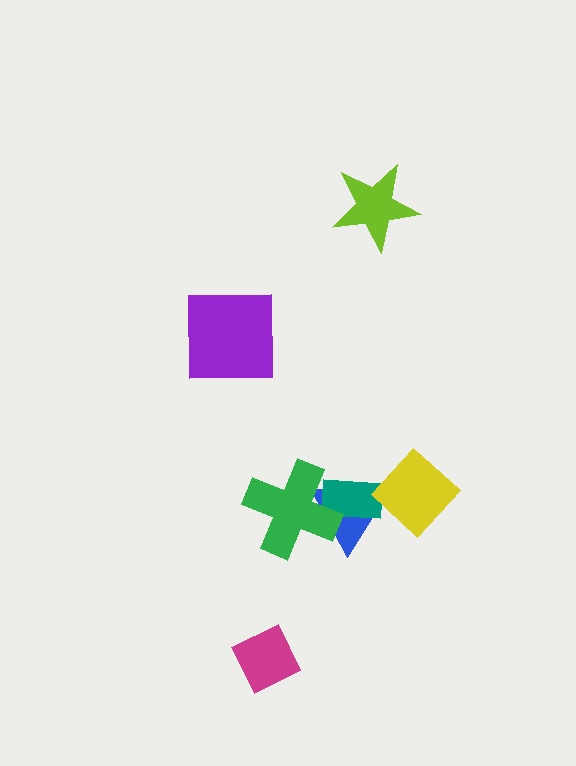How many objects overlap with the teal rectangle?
2 objects overlap with the teal rectangle.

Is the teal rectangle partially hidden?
Yes, it is partially covered by another shape.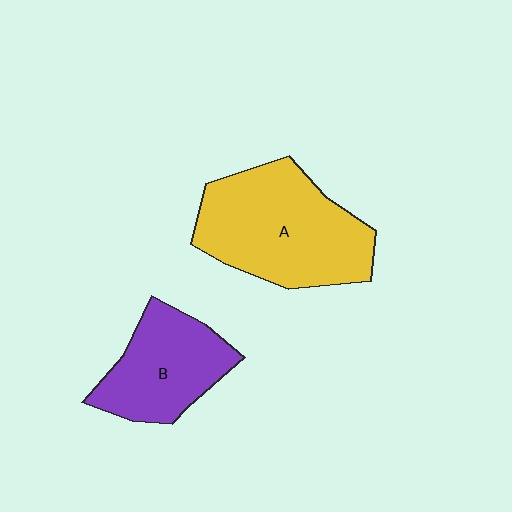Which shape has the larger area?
Shape A (yellow).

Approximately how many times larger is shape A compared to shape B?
Approximately 1.5 times.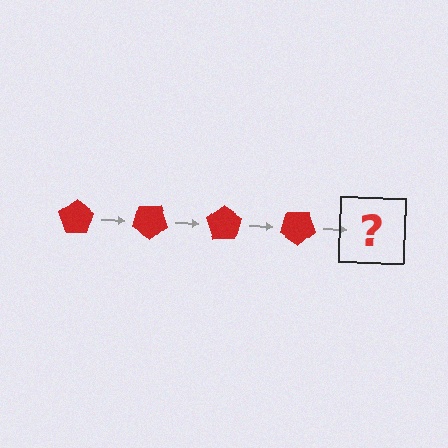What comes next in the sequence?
The next element should be a red pentagon rotated 140 degrees.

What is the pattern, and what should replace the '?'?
The pattern is that the pentagon rotates 35 degrees each step. The '?' should be a red pentagon rotated 140 degrees.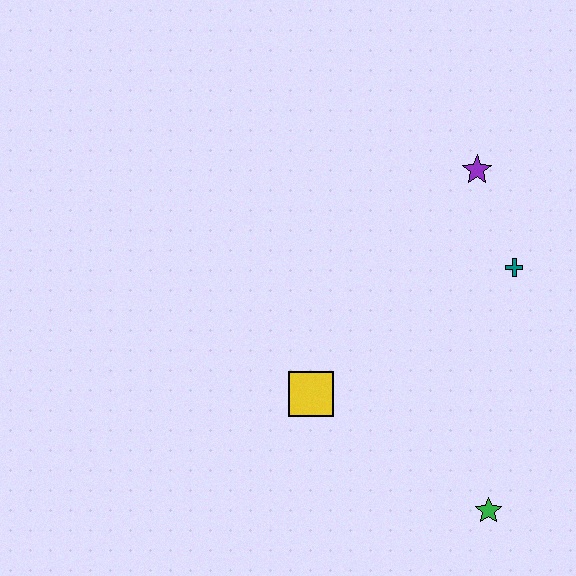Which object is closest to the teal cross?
The purple star is closest to the teal cross.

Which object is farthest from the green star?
The purple star is farthest from the green star.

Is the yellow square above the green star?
Yes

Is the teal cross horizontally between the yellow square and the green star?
No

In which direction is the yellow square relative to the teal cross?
The yellow square is to the left of the teal cross.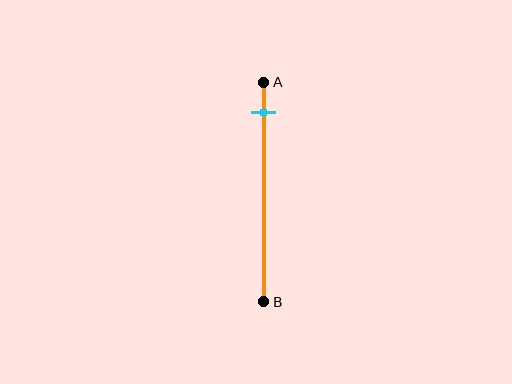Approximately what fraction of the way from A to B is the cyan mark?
The cyan mark is approximately 15% of the way from A to B.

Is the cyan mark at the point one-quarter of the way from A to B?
No, the mark is at about 15% from A, not at the 25% one-quarter point.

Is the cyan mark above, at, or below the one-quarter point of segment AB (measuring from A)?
The cyan mark is above the one-quarter point of segment AB.